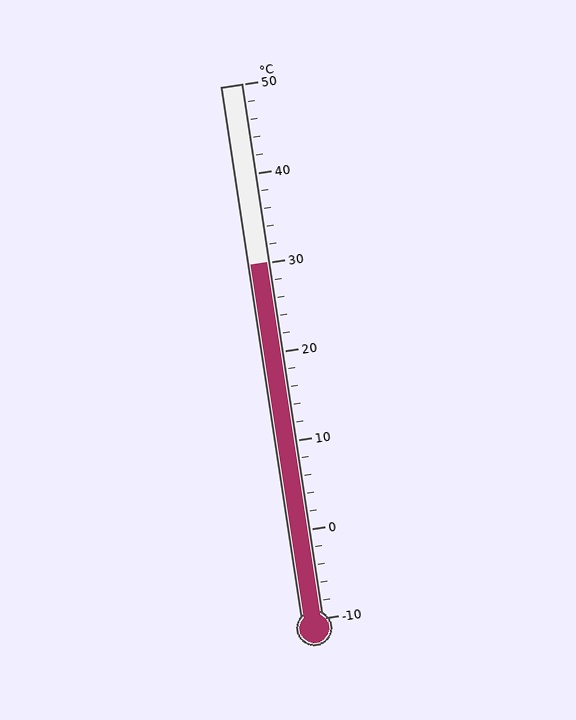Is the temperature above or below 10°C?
The temperature is above 10°C.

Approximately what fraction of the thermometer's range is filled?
The thermometer is filled to approximately 65% of its range.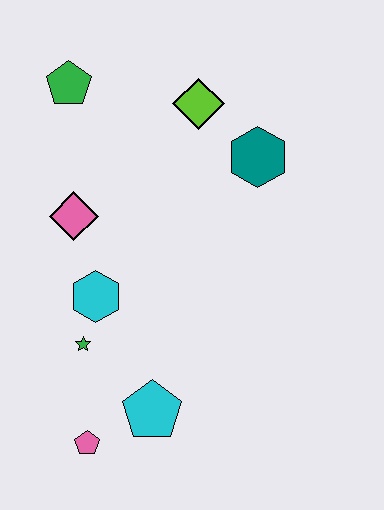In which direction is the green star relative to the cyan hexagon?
The green star is below the cyan hexagon.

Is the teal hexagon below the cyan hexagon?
No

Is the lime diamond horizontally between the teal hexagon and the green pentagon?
Yes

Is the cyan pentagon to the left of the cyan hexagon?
No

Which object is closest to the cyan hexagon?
The green star is closest to the cyan hexagon.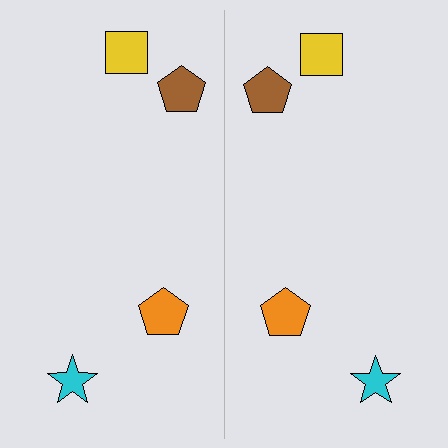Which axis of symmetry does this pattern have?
The pattern has a vertical axis of symmetry running through the center of the image.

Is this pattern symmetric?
Yes, this pattern has bilateral (reflection) symmetry.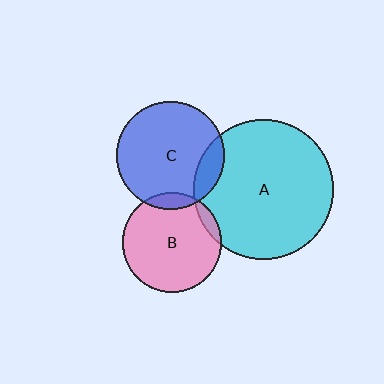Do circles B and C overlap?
Yes.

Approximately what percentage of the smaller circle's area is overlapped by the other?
Approximately 10%.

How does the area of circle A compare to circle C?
Approximately 1.7 times.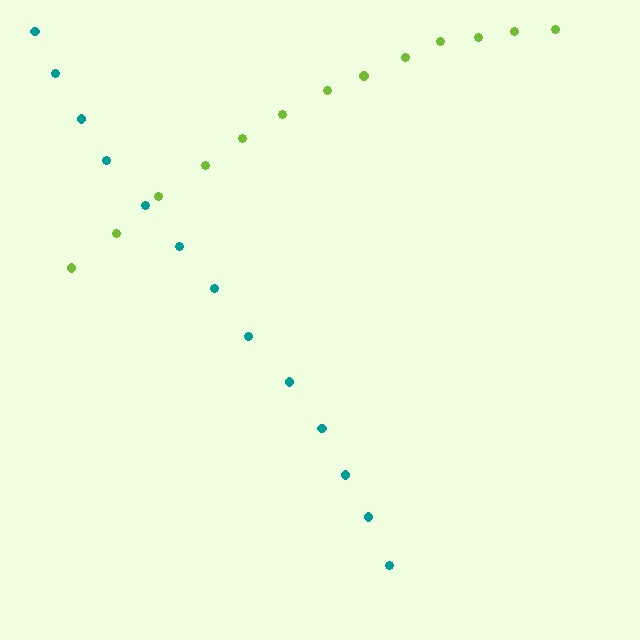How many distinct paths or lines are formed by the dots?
There are 2 distinct paths.